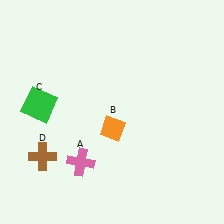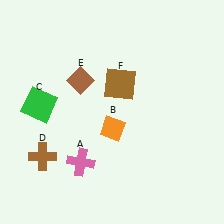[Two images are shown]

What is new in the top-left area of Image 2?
A brown diamond (E) was added in the top-left area of Image 2.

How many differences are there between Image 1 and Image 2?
There are 2 differences between the two images.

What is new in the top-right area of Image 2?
A brown square (F) was added in the top-right area of Image 2.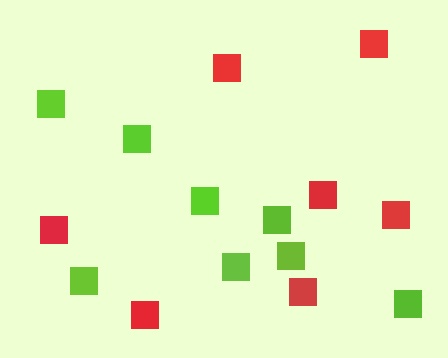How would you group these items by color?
There are 2 groups: one group of red squares (7) and one group of lime squares (8).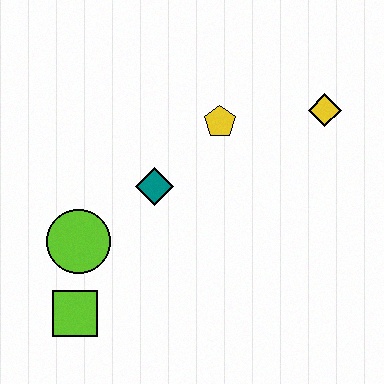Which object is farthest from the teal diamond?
The yellow diamond is farthest from the teal diamond.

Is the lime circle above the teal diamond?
No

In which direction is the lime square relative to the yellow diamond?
The lime square is to the left of the yellow diamond.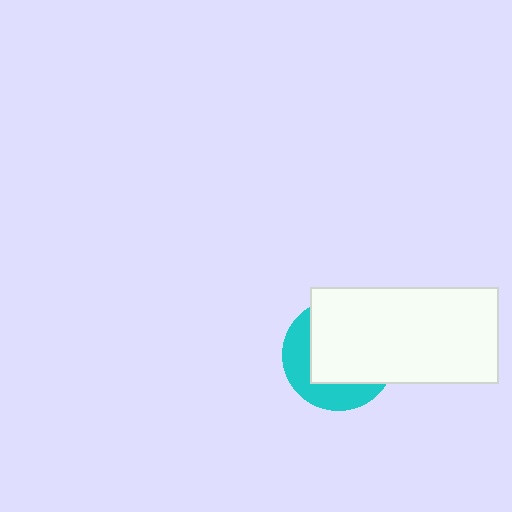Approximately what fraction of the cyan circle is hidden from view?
Roughly 64% of the cyan circle is hidden behind the white rectangle.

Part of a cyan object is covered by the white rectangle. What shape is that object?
It is a circle.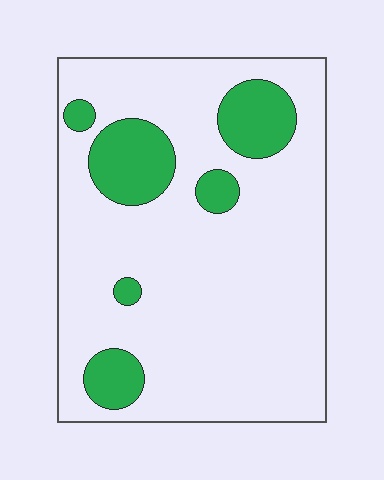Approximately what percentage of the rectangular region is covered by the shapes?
Approximately 15%.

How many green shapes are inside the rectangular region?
6.